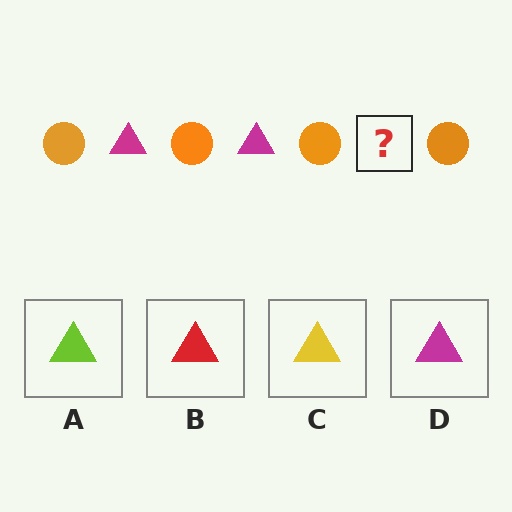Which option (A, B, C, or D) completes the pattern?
D.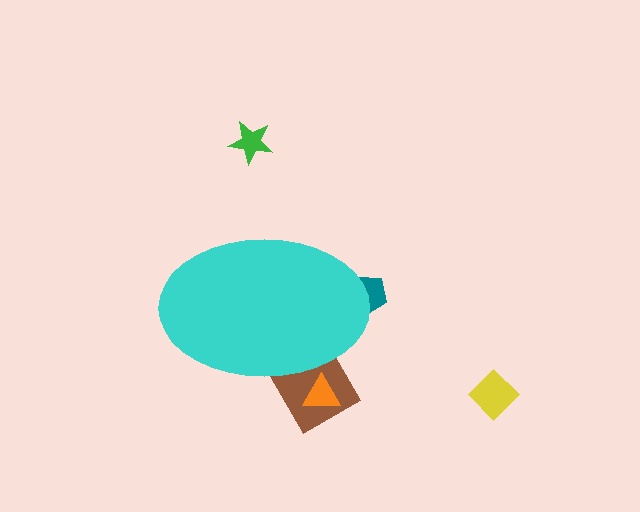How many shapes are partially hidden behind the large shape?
3 shapes are partially hidden.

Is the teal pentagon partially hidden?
Yes, the teal pentagon is partially hidden behind the cyan ellipse.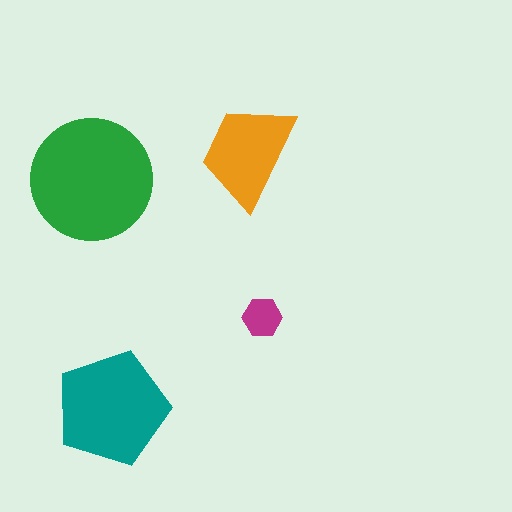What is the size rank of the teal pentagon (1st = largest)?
2nd.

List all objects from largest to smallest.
The green circle, the teal pentagon, the orange trapezoid, the magenta hexagon.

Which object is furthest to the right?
The magenta hexagon is rightmost.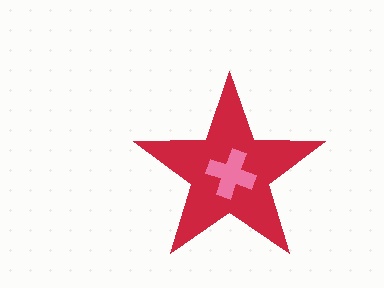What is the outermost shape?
The red star.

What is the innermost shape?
The pink cross.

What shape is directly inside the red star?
The pink cross.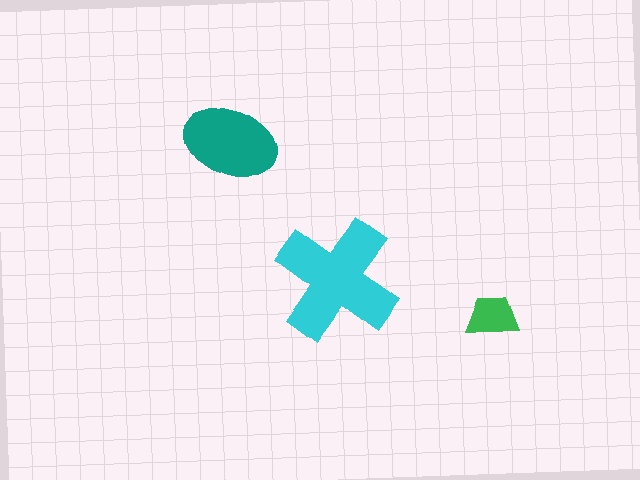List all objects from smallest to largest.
The green trapezoid, the teal ellipse, the cyan cross.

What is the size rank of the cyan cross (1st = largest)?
1st.